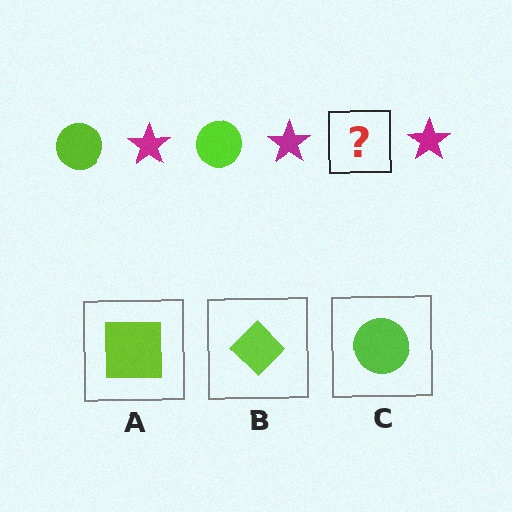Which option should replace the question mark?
Option C.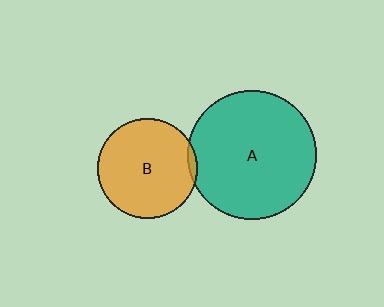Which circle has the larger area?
Circle A (teal).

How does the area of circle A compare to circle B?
Approximately 1.7 times.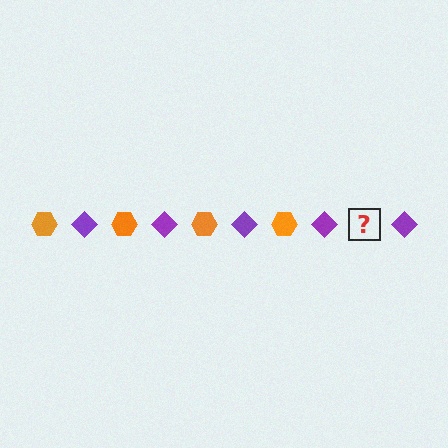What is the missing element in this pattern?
The missing element is an orange hexagon.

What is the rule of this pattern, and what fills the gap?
The rule is that the pattern alternates between orange hexagon and purple diamond. The gap should be filled with an orange hexagon.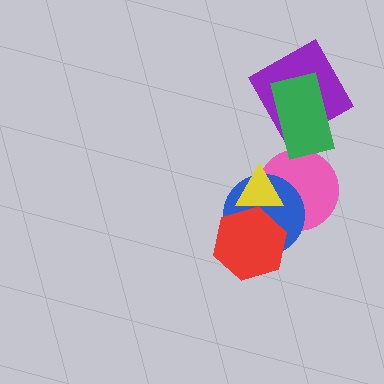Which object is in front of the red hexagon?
The yellow triangle is in front of the red hexagon.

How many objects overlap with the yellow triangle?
3 objects overlap with the yellow triangle.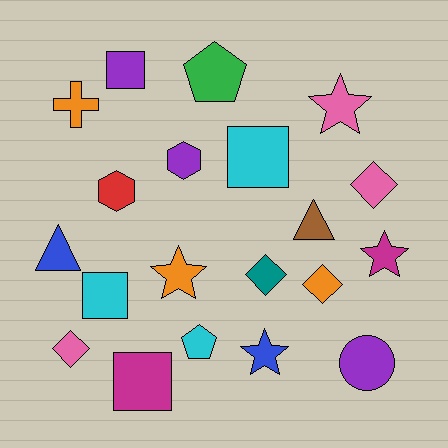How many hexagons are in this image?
There are 2 hexagons.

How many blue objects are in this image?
There are 2 blue objects.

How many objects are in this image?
There are 20 objects.